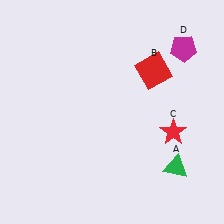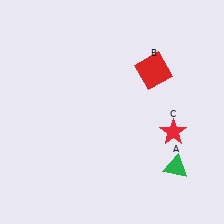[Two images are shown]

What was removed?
The magenta pentagon (D) was removed in Image 2.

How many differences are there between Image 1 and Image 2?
There is 1 difference between the two images.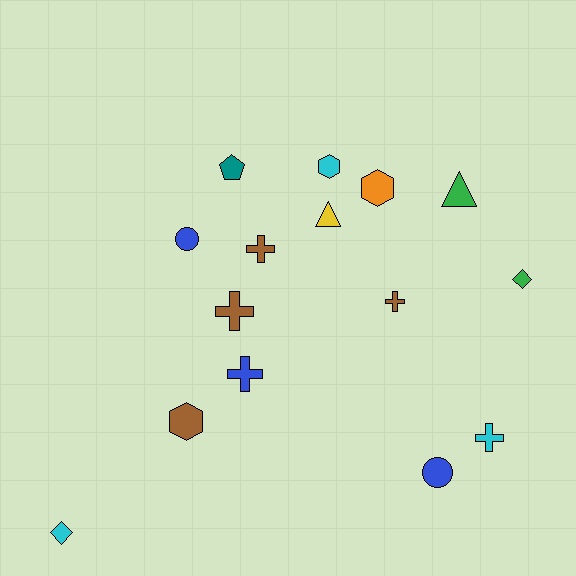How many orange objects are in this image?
There is 1 orange object.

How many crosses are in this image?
There are 5 crosses.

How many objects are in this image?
There are 15 objects.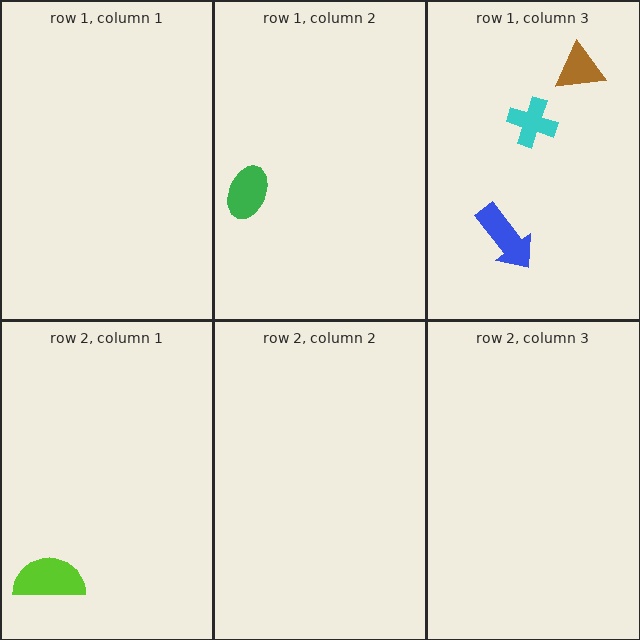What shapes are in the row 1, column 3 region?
The cyan cross, the brown triangle, the blue arrow.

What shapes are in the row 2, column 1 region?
The lime semicircle.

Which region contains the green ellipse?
The row 1, column 2 region.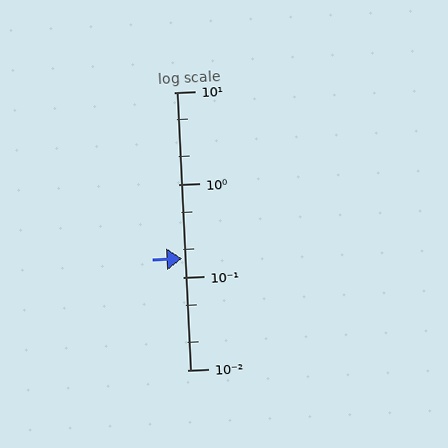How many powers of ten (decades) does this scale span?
The scale spans 3 decades, from 0.01 to 10.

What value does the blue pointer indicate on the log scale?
The pointer indicates approximately 0.16.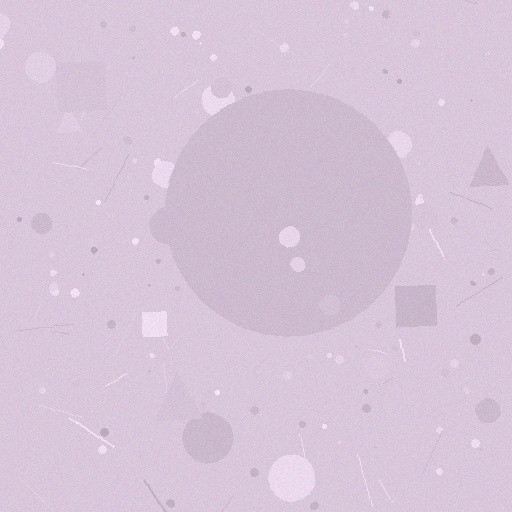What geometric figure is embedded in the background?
A circle is embedded in the background.